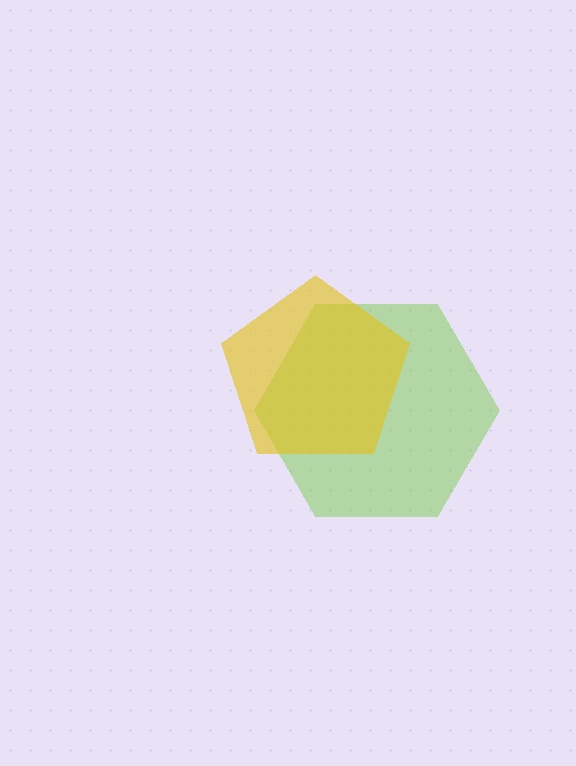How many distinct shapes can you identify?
There are 2 distinct shapes: a lime hexagon, a yellow pentagon.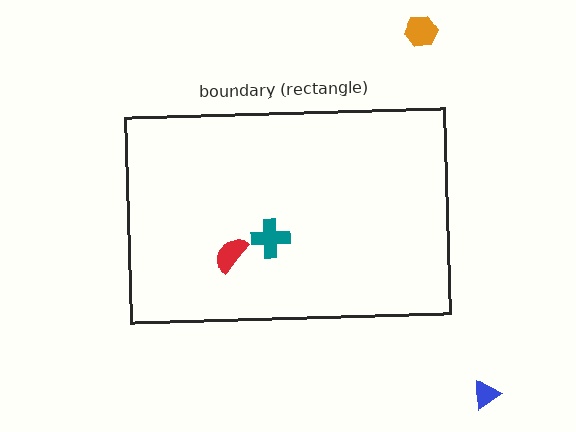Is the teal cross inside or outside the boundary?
Inside.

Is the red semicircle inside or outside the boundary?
Inside.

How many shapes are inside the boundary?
2 inside, 2 outside.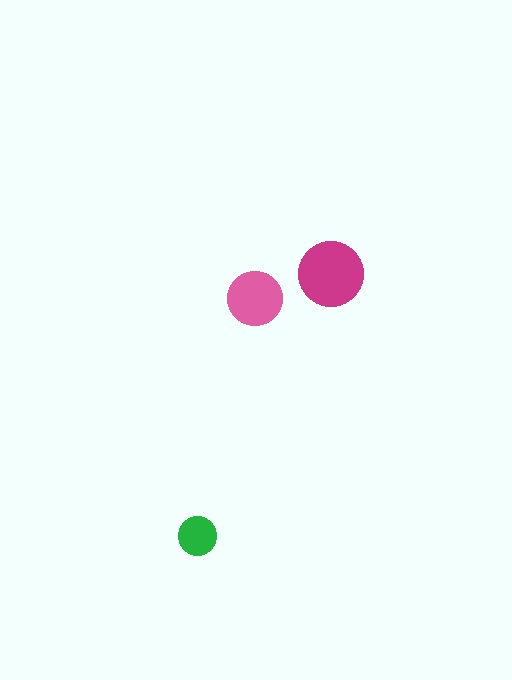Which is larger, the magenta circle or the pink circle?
The magenta one.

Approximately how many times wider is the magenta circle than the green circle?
About 1.5 times wider.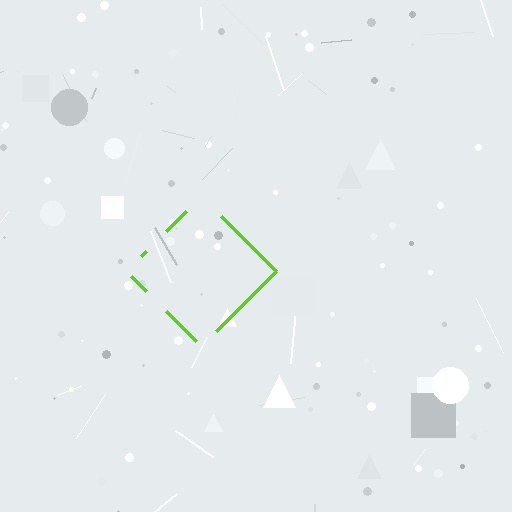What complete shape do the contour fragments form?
The contour fragments form a diamond.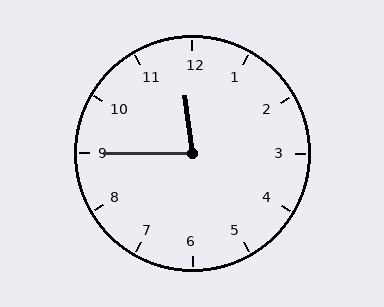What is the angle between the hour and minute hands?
Approximately 82 degrees.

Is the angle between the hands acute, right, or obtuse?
It is acute.